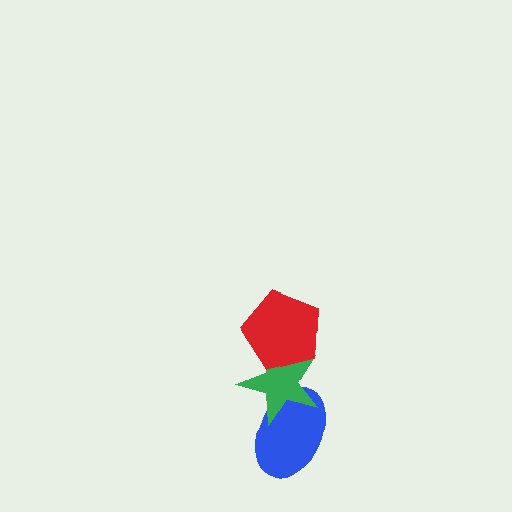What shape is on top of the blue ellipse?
The green star is on top of the blue ellipse.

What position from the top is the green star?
The green star is 2nd from the top.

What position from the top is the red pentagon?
The red pentagon is 1st from the top.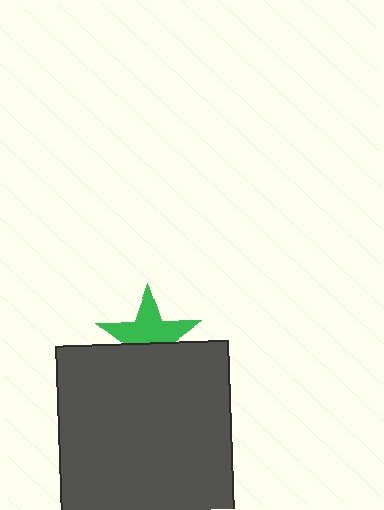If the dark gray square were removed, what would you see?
You would see the complete green star.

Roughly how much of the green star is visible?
About half of it is visible (roughly 61%).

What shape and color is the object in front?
The object in front is a dark gray square.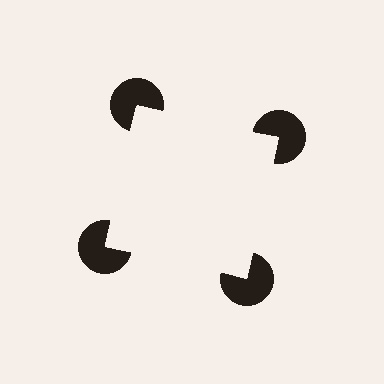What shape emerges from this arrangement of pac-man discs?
An illusory square — its edges are inferred from the aligned wedge cuts in the pac-man discs, not physically drawn.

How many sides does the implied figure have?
4 sides.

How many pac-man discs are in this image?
There are 4 — one at each vertex of the illusory square.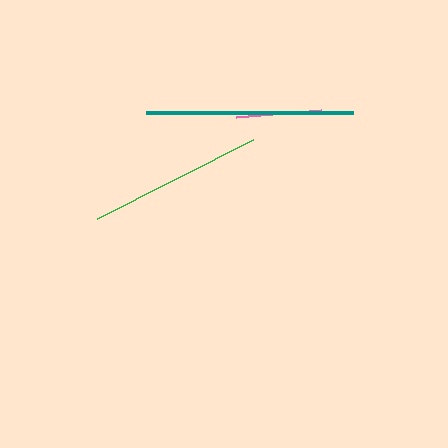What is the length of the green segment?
The green segment is approximately 175 pixels long.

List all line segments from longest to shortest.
From longest to shortest: teal, green, pink.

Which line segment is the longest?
The teal line is the longest at approximately 207 pixels.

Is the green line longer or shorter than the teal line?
The teal line is longer than the green line.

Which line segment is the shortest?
The pink line is the shortest at approximately 85 pixels.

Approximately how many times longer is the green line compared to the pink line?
The green line is approximately 2.1 times the length of the pink line.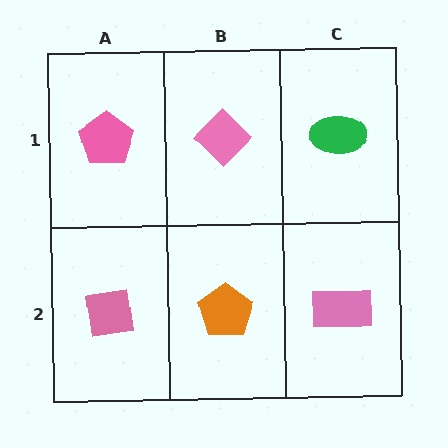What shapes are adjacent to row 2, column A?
A pink pentagon (row 1, column A), an orange pentagon (row 2, column B).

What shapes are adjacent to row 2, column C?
A green ellipse (row 1, column C), an orange pentagon (row 2, column B).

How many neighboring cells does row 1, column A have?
2.